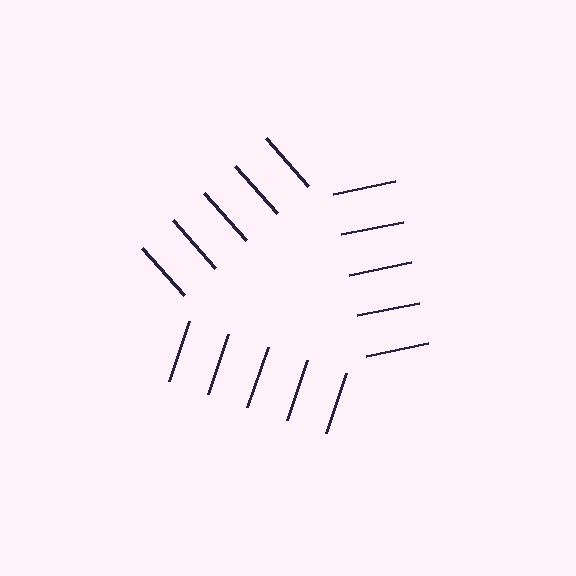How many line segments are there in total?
15 — 5 along each of the 3 edges.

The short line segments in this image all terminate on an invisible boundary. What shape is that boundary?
An illusory triangle — the line segments terminate on its edges but no continuous stroke is drawn.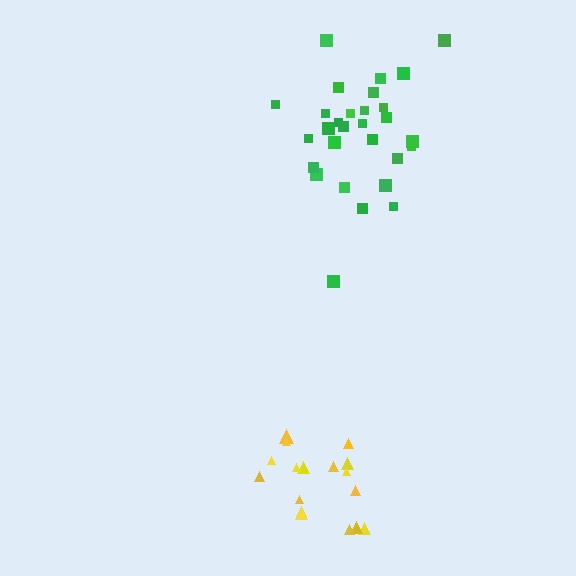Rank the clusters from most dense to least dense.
yellow, green.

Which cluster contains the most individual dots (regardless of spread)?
Green (29).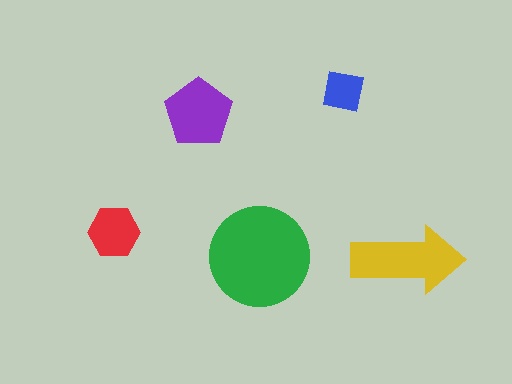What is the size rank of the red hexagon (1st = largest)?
4th.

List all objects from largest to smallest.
The green circle, the yellow arrow, the purple pentagon, the red hexagon, the blue square.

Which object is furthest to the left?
The red hexagon is leftmost.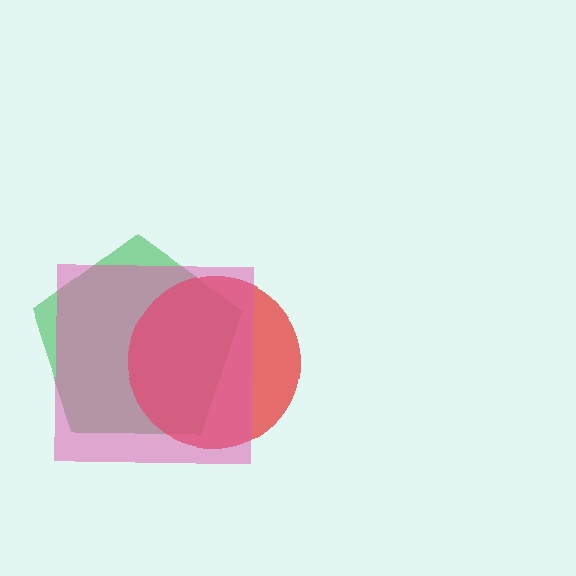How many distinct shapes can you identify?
There are 3 distinct shapes: a green pentagon, a red circle, a pink square.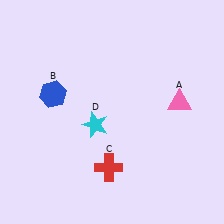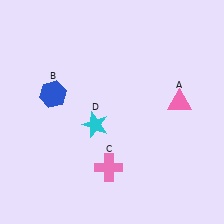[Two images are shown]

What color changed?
The cross (C) changed from red in Image 1 to pink in Image 2.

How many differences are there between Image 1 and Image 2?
There is 1 difference between the two images.